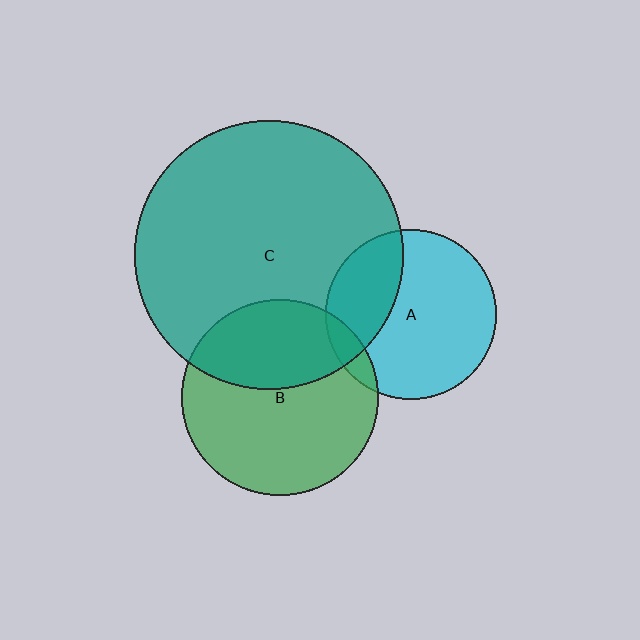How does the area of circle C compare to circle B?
Approximately 1.9 times.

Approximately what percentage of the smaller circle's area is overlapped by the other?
Approximately 35%.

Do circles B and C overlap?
Yes.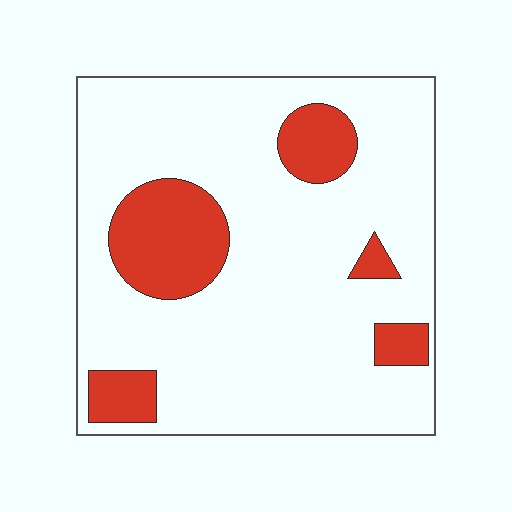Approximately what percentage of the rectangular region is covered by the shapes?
Approximately 20%.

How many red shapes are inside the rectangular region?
5.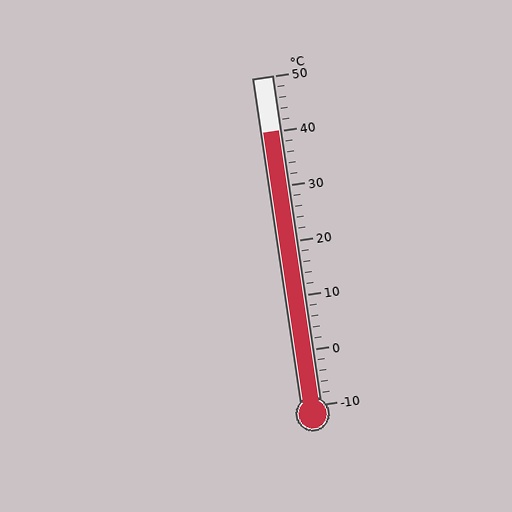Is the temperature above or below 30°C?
The temperature is above 30°C.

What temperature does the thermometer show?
The thermometer shows approximately 40°C.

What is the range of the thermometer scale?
The thermometer scale ranges from -10°C to 50°C.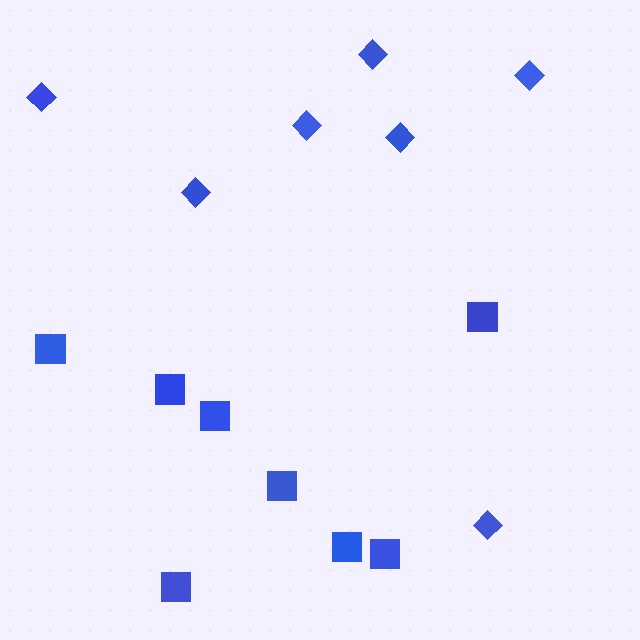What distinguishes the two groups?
There are 2 groups: one group of diamonds (7) and one group of squares (8).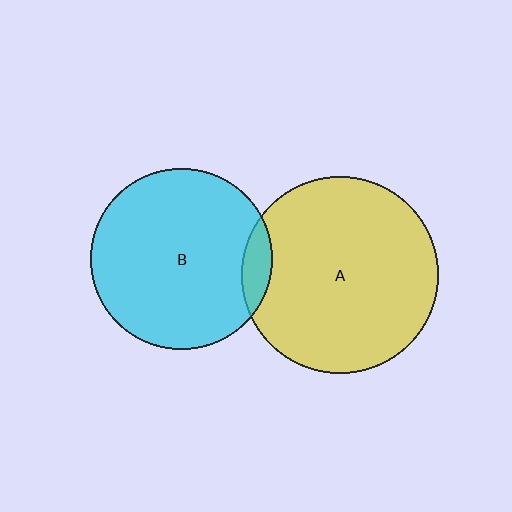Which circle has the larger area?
Circle A (yellow).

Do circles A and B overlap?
Yes.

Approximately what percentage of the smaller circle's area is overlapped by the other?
Approximately 10%.